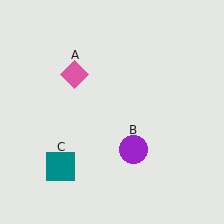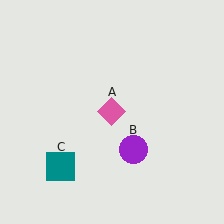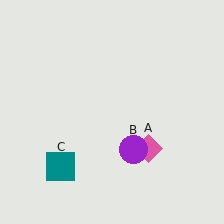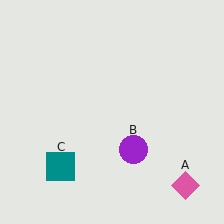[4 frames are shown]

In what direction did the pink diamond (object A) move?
The pink diamond (object A) moved down and to the right.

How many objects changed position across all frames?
1 object changed position: pink diamond (object A).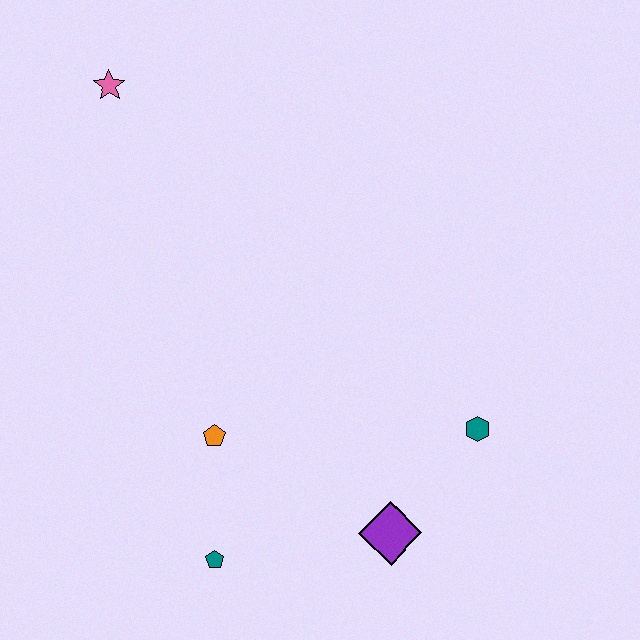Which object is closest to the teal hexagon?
The purple diamond is closest to the teal hexagon.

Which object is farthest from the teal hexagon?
The pink star is farthest from the teal hexagon.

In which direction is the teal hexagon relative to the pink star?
The teal hexagon is to the right of the pink star.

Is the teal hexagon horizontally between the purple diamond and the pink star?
No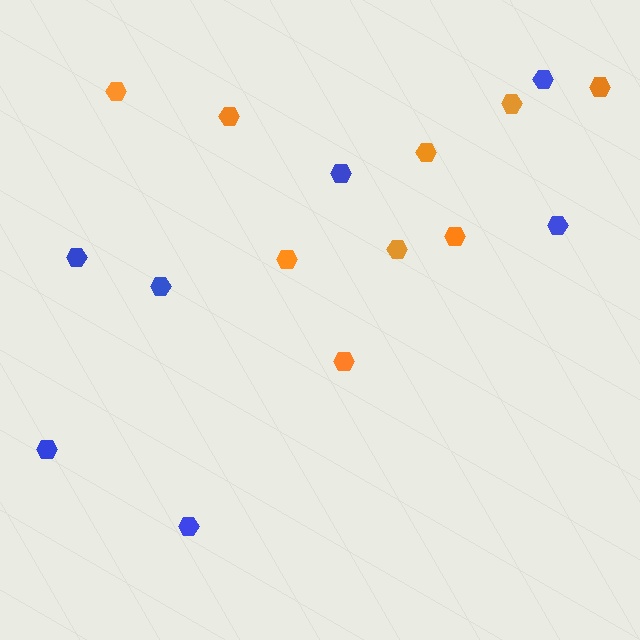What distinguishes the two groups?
There are 2 groups: one group of orange hexagons (9) and one group of blue hexagons (7).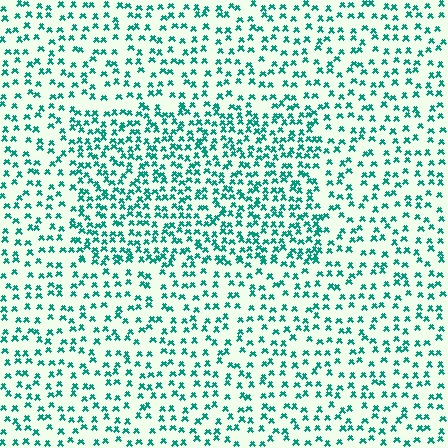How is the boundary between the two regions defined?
The boundary is defined by a change in element density (approximately 1.7x ratio). All elements are the same color, size, and shape.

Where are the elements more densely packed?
The elements are more densely packed inside the rectangle boundary.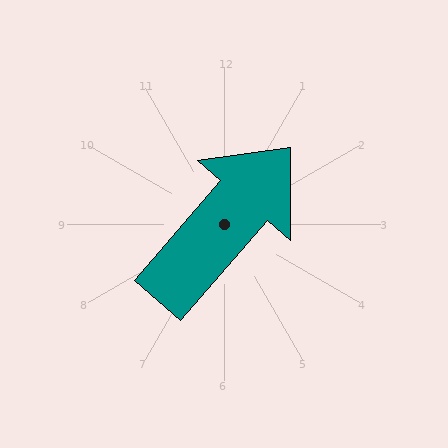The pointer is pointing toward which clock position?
Roughly 1 o'clock.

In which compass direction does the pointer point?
Northeast.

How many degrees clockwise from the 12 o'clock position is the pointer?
Approximately 41 degrees.